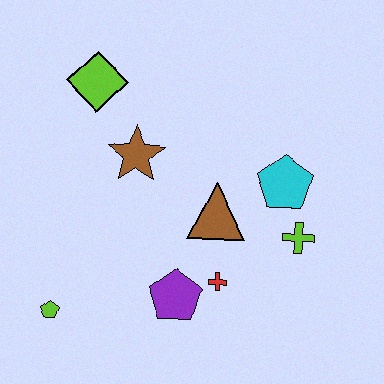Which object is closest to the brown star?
The lime diamond is closest to the brown star.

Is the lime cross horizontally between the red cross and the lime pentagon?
No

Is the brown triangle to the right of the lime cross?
No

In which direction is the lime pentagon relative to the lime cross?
The lime pentagon is to the left of the lime cross.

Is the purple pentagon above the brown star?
No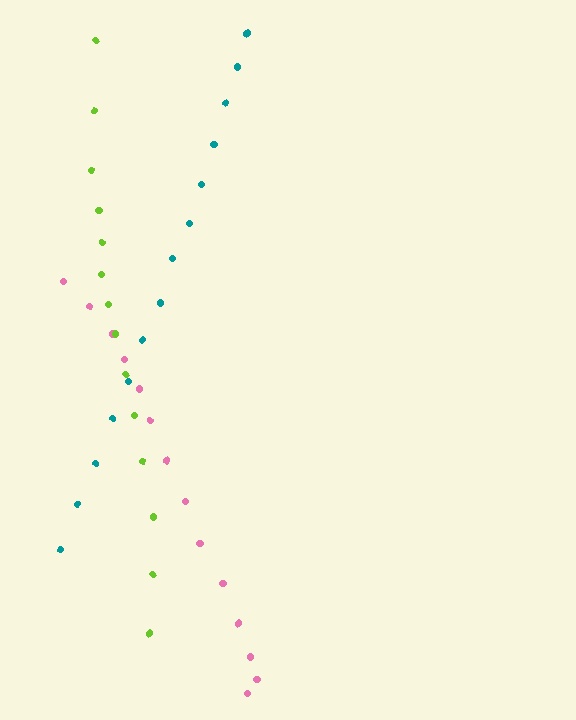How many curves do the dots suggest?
There are 3 distinct paths.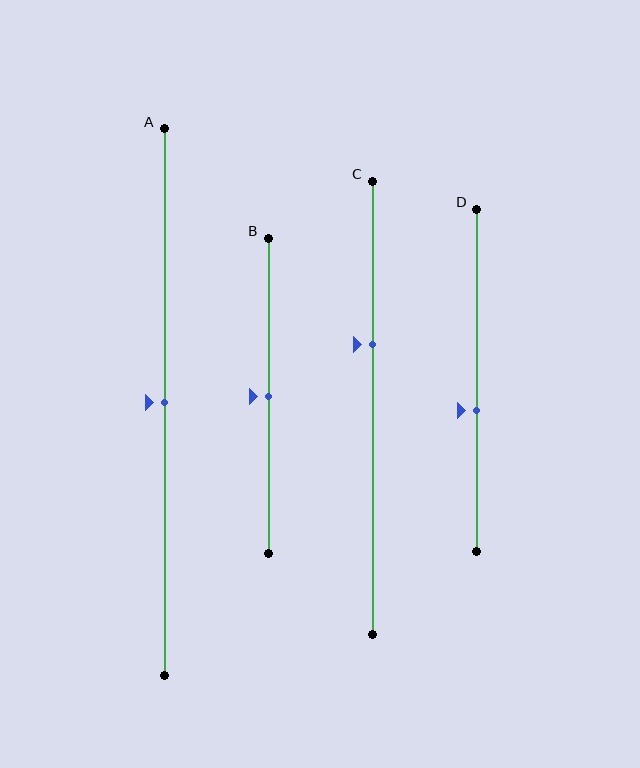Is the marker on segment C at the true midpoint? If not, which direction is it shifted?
No, the marker on segment C is shifted upward by about 14% of the segment length.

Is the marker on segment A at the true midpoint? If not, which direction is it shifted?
Yes, the marker on segment A is at the true midpoint.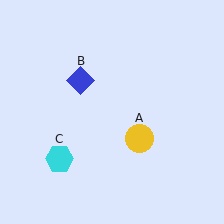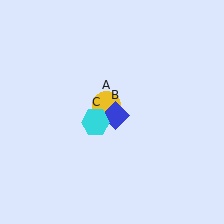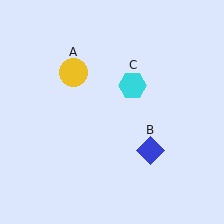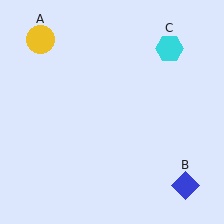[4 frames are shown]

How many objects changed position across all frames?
3 objects changed position: yellow circle (object A), blue diamond (object B), cyan hexagon (object C).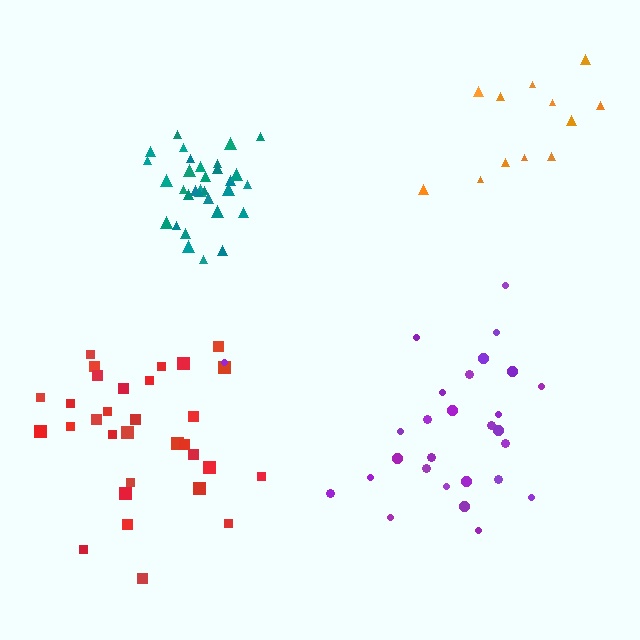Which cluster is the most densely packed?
Teal.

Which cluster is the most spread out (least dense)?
Orange.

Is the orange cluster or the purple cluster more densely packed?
Purple.